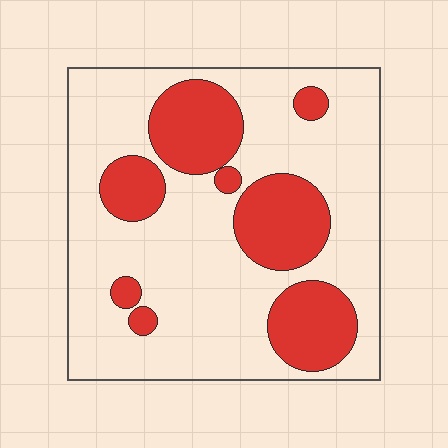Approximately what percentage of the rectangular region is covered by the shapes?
Approximately 30%.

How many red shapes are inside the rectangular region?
8.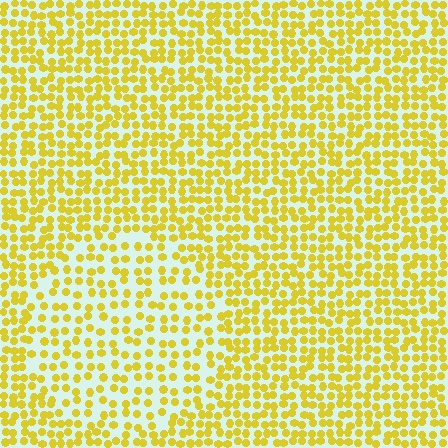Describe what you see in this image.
The image contains small yellow elements arranged at two different densities. A circle-shaped region is visible where the elements are less densely packed than the surrounding area.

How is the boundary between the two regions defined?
The boundary is defined by a change in element density (approximately 1.7x ratio). All elements are the same color, size, and shape.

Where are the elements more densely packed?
The elements are more densely packed outside the circle boundary.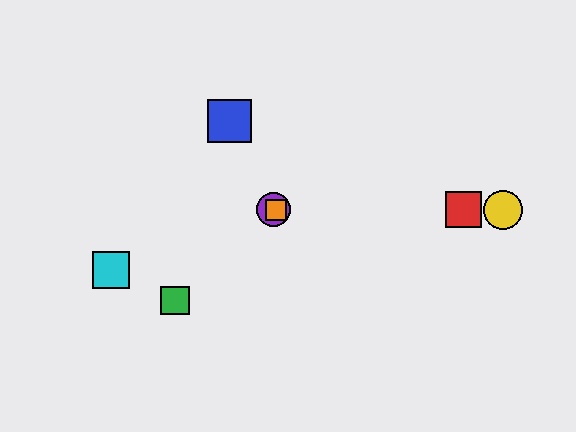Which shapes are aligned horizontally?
The red square, the yellow circle, the purple circle, the orange square are aligned horizontally.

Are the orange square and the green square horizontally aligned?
No, the orange square is at y≈210 and the green square is at y≈301.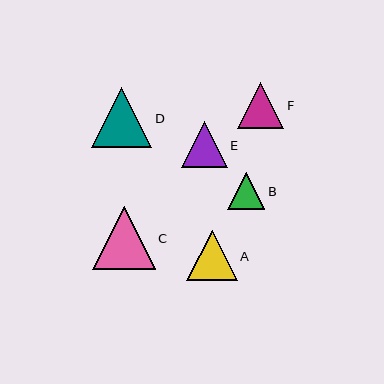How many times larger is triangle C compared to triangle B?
Triangle C is approximately 1.7 times the size of triangle B.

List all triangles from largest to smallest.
From largest to smallest: C, D, A, F, E, B.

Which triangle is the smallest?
Triangle B is the smallest with a size of approximately 38 pixels.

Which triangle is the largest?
Triangle C is the largest with a size of approximately 63 pixels.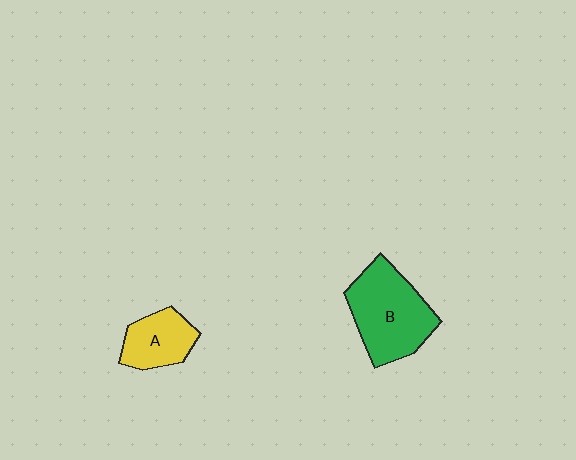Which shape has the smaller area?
Shape A (yellow).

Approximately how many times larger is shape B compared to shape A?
Approximately 1.8 times.